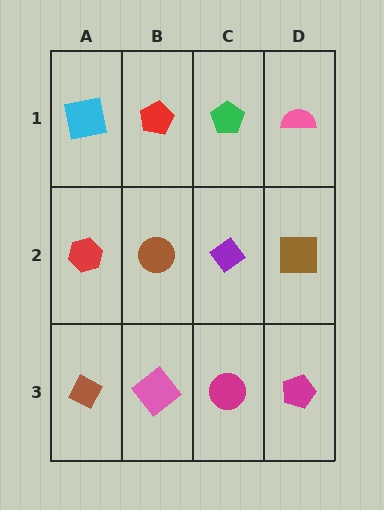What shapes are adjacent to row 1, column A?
A red hexagon (row 2, column A), a red pentagon (row 1, column B).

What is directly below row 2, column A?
A brown diamond.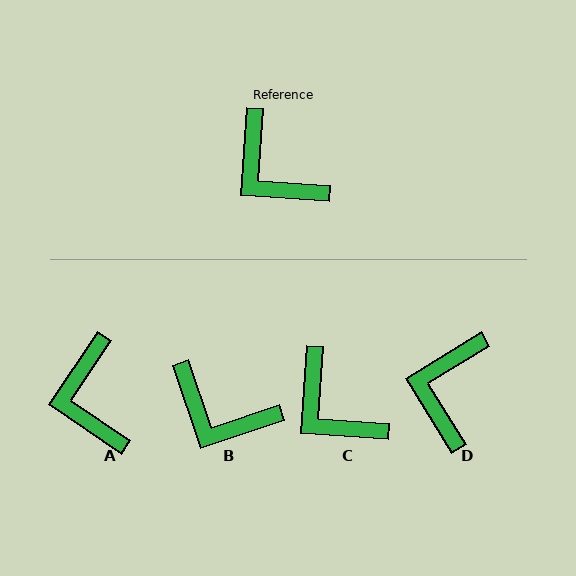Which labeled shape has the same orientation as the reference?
C.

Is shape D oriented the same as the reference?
No, it is off by about 55 degrees.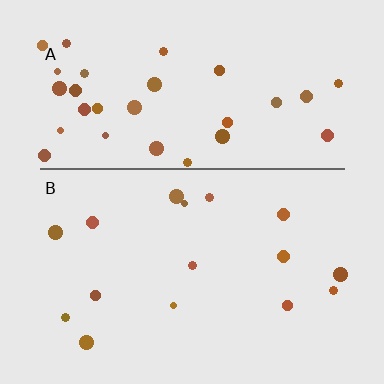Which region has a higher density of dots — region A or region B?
A (the top).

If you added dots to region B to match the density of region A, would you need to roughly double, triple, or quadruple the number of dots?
Approximately double.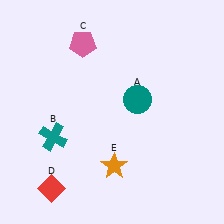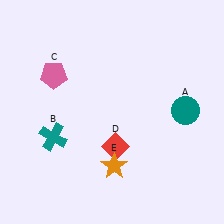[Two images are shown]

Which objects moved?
The objects that moved are: the teal circle (A), the pink pentagon (C), the red diamond (D).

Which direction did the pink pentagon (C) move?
The pink pentagon (C) moved down.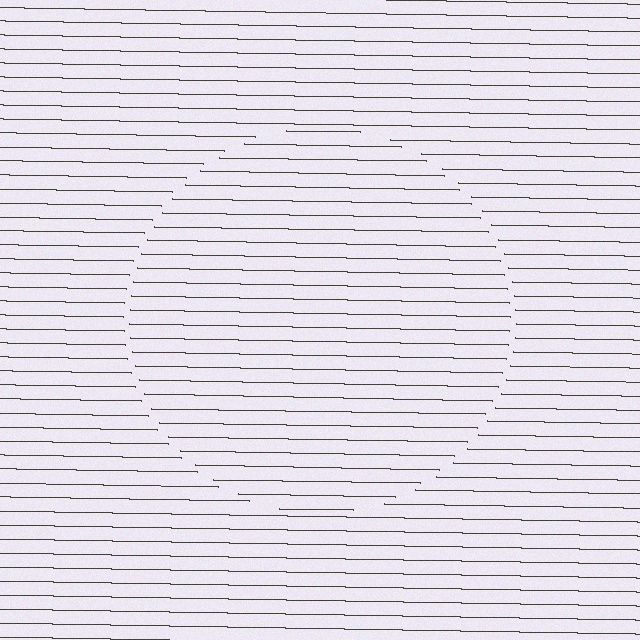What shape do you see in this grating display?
An illusory circle. The interior of the shape contains the same grating, shifted by half a period — the contour is defined by the phase discontinuity where line-ends from the inner and outer gratings abut.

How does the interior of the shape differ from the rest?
The interior of the shape contains the same grating, shifted by half a period — the contour is defined by the phase discontinuity where line-ends from the inner and outer gratings abut.